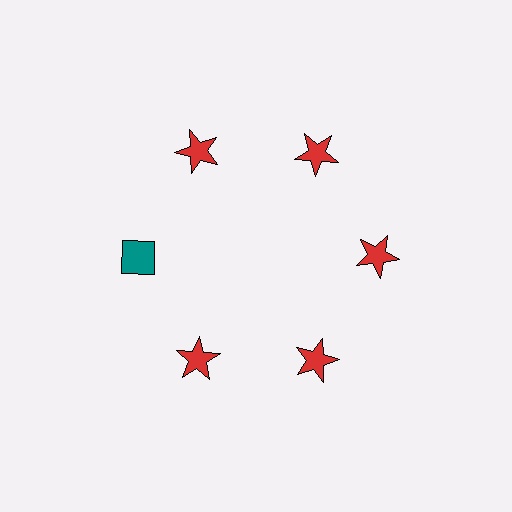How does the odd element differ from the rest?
It differs in both color (teal instead of red) and shape (diamond instead of star).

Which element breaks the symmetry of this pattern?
The teal diamond at roughly the 9 o'clock position breaks the symmetry. All other shapes are red stars.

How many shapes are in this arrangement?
There are 6 shapes arranged in a ring pattern.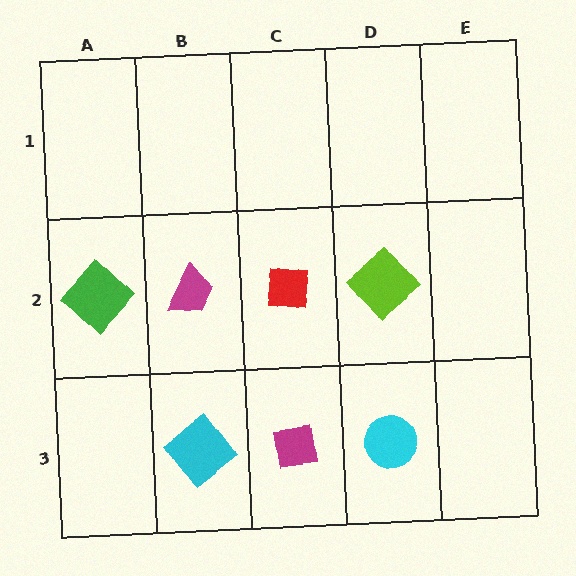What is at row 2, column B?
A magenta trapezoid.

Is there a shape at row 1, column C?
No, that cell is empty.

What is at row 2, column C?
A red square.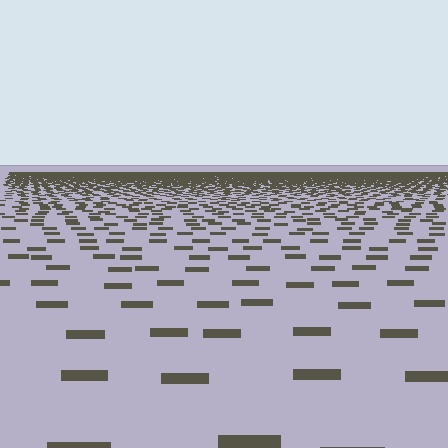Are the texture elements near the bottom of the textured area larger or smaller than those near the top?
Larger. Near the bottom, elements are closer to the viewer and appear at a bigger on-screen size.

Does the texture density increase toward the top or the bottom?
Density increases toward the top.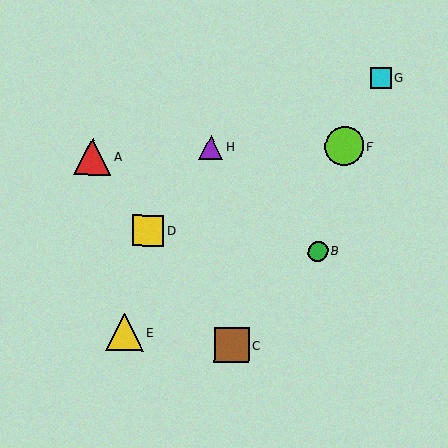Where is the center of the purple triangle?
The center of the purple triangle is at (211, 147).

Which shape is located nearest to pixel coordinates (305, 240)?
The green circle (labeled B) at (318, 251) is nearest to that location.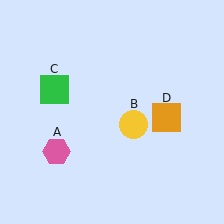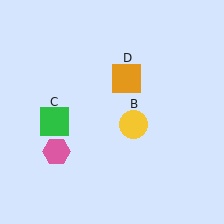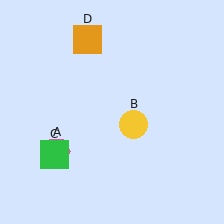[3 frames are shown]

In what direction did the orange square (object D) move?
The orange square (object D) moved up and to the left.